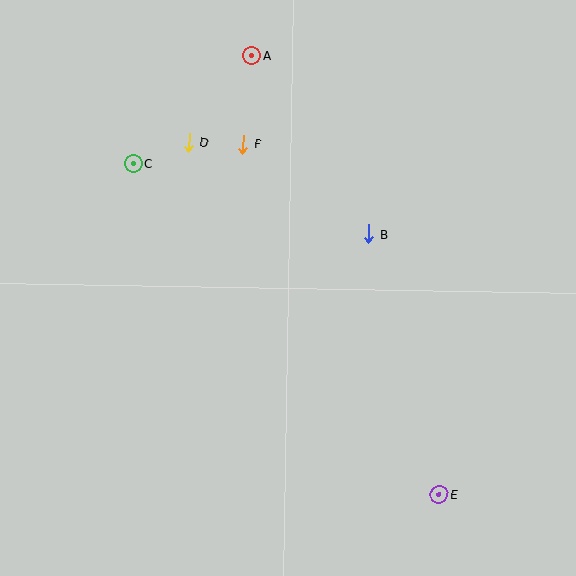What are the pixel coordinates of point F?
Point F is at (243, 144).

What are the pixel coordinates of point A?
Point A is at (252, 56).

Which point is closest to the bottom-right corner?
Point E is closest to the bottom-right corner.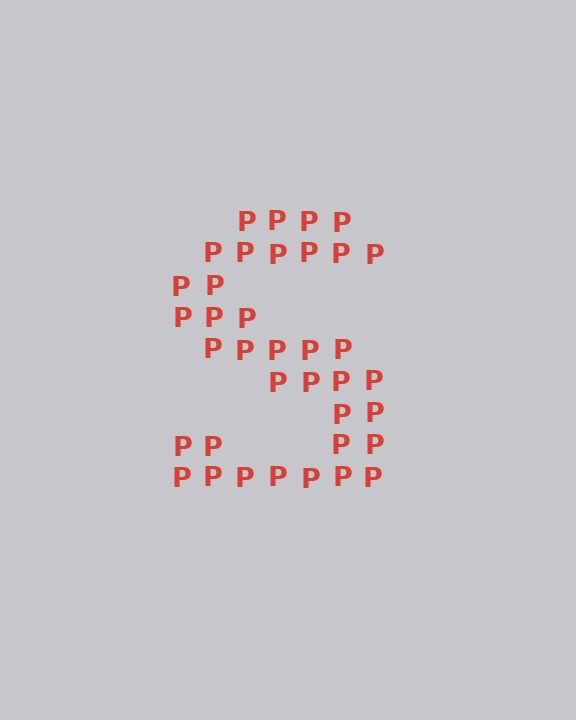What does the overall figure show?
The overall figure shows the letter S.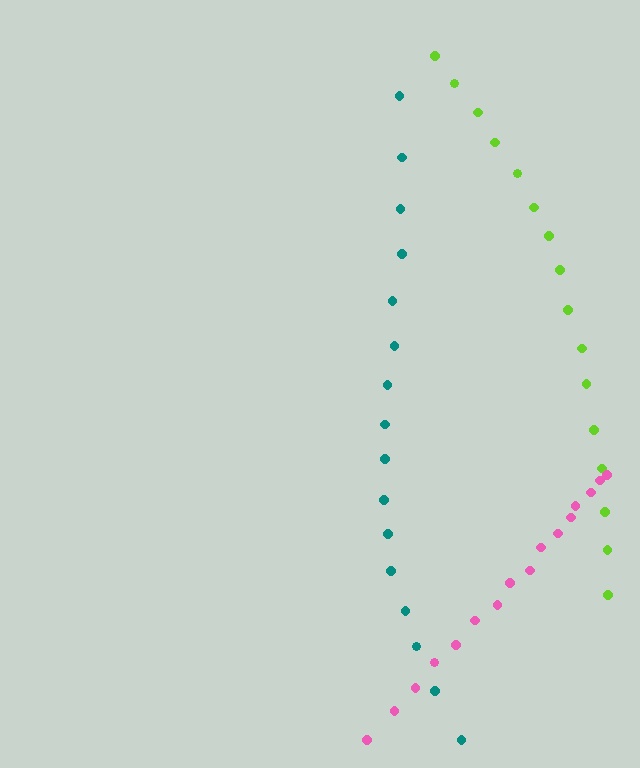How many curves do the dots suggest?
There are 3 distinct paths.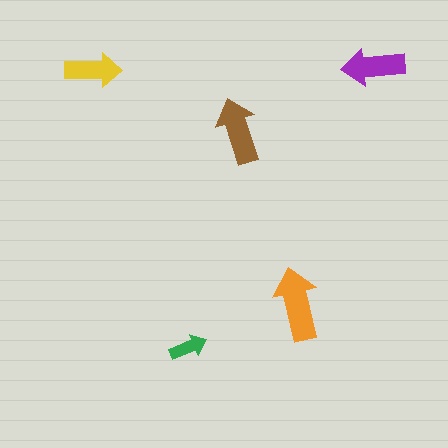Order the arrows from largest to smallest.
the orange one, the brown one, the purple one, the yellow one, the green one.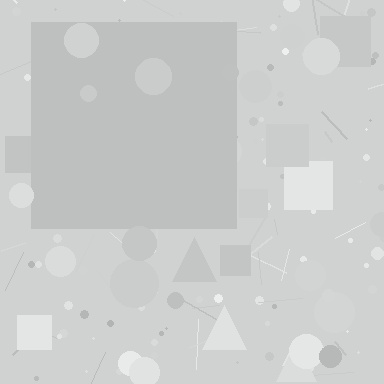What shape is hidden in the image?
A square is hidden in the image.